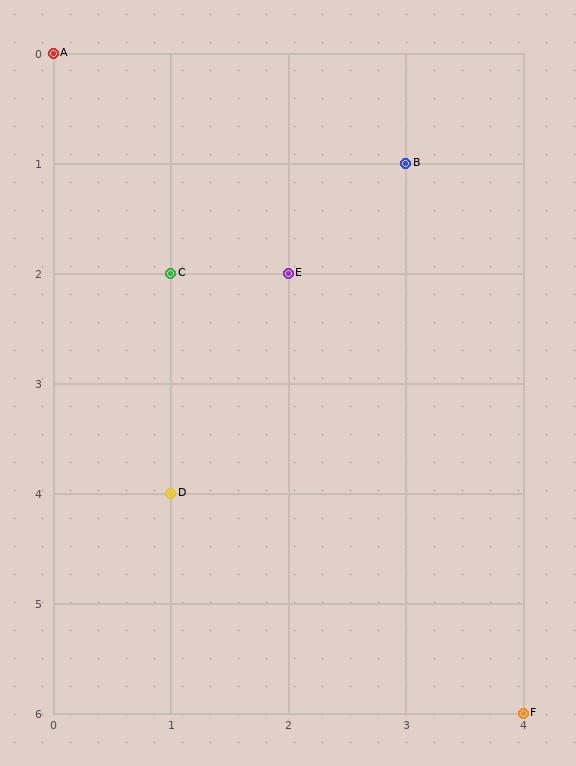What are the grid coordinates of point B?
Point B is at grid coordinates (3, 1).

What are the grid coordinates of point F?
Point F is at grid coordinates (4, 6).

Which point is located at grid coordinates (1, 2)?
Point C is at (1, 2).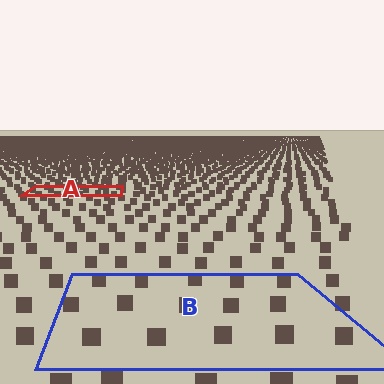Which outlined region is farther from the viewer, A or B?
Region A is farther from the viewer — the texture elements inside it appear smaller and more densely packed.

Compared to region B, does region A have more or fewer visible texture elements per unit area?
Region A has more texture elements per unit area — they are packed more densely because it is farther away.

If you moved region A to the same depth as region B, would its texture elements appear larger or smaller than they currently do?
They would appear larger. At a closer depth, the same texture elements are projected at a bigger on-screen size.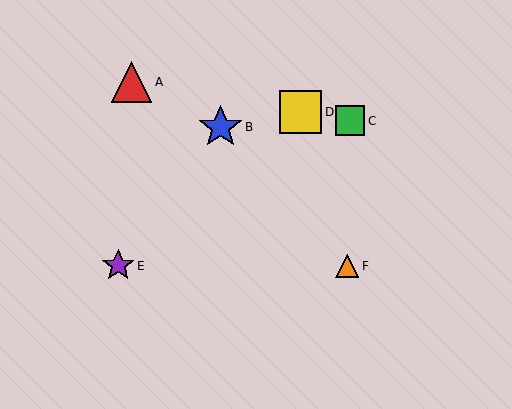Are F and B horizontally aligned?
No, F is at y≈266 and B is at y≈127.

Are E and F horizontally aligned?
Yes, both are at y≈266.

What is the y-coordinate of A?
Object A is at y≈82.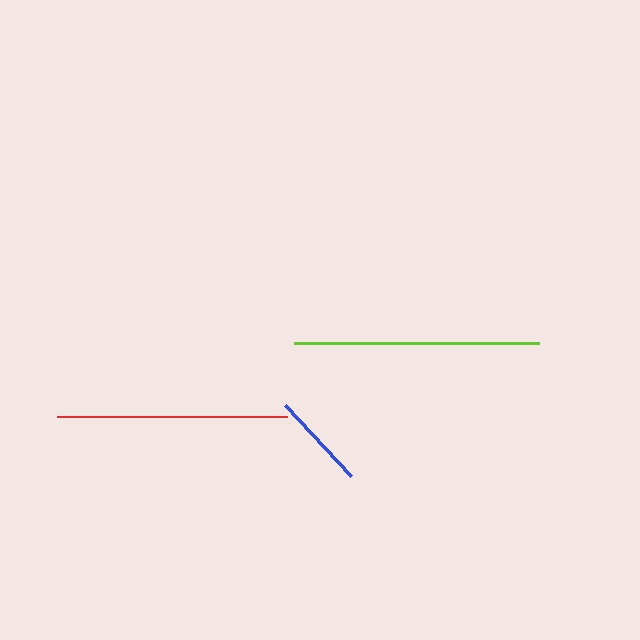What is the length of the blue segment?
The blue segment is approximately 97 pixels long.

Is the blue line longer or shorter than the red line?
The red line is longer than the blue line.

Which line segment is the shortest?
The blue line is the shortest at approximately 97 pixels.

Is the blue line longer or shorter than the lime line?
The lime line is longer than the blue line.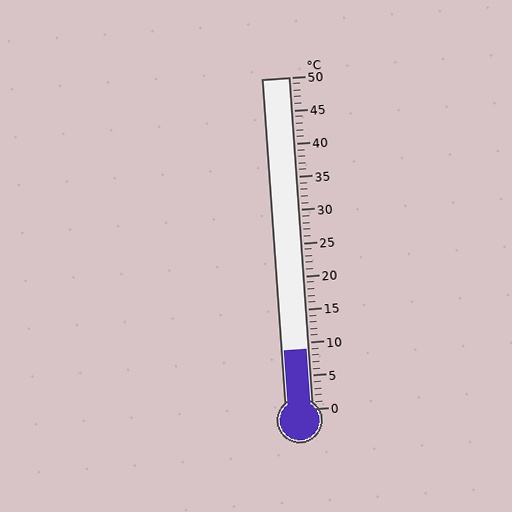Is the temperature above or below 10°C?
The temperature is below 10°C.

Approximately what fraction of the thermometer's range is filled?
The thermometer is filled to approximately 20% of its range.